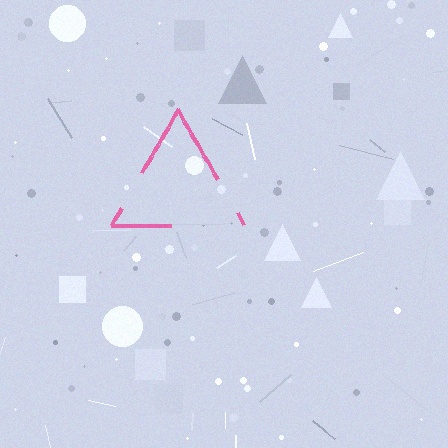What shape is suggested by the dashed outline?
The dashed outline suggests a triangle.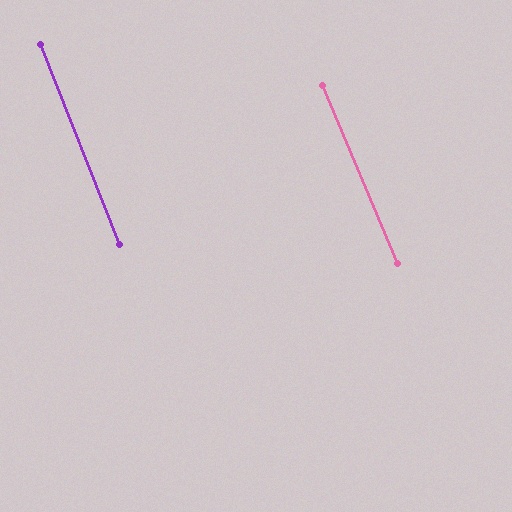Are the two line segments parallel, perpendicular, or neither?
Parallel — their directions differ by only 1.4°.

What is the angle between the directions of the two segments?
Approximately 1 degree.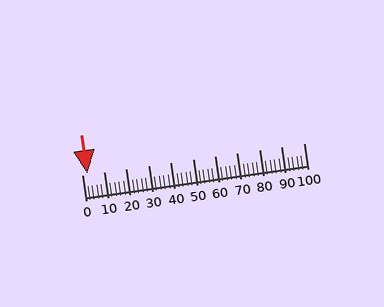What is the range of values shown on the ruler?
The ruler shows values from 0 to 100.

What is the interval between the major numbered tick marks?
The major tick marks are spaced 10 units apart.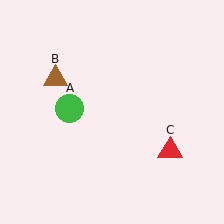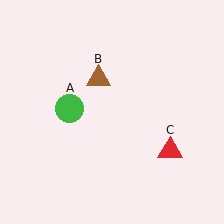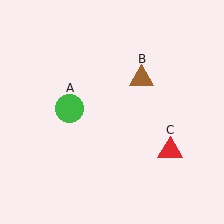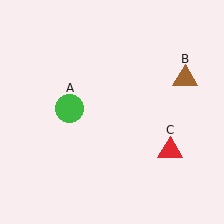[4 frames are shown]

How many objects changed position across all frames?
1 object changed position: brown triangle (object B).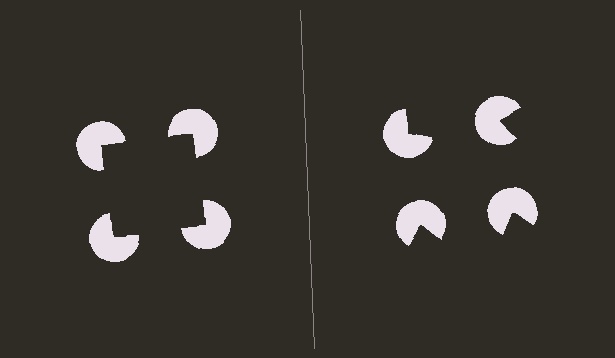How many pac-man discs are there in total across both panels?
8 — 4 on each side.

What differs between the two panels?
The pac-man discs are positioned identically on both sides; only the wedge orientations differ. On the left they align to a square; on the right they are misaligned.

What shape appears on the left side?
An illusory square.